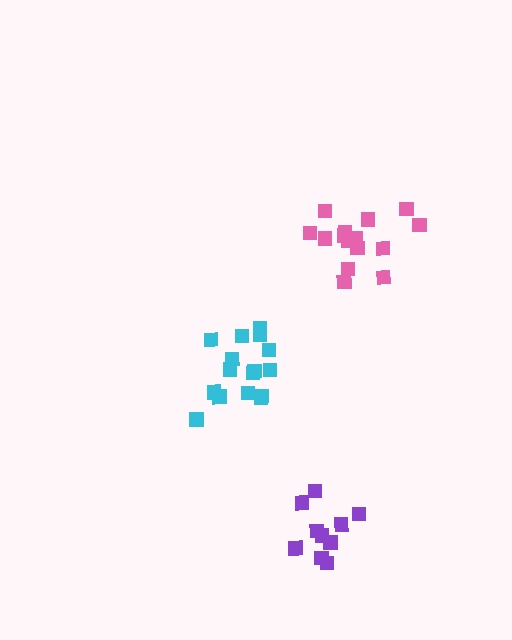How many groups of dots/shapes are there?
There are 3 groups.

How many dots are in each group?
Group 1: 16 dots, Group 2: 16 dots, Group 3: 10 dots (42 total).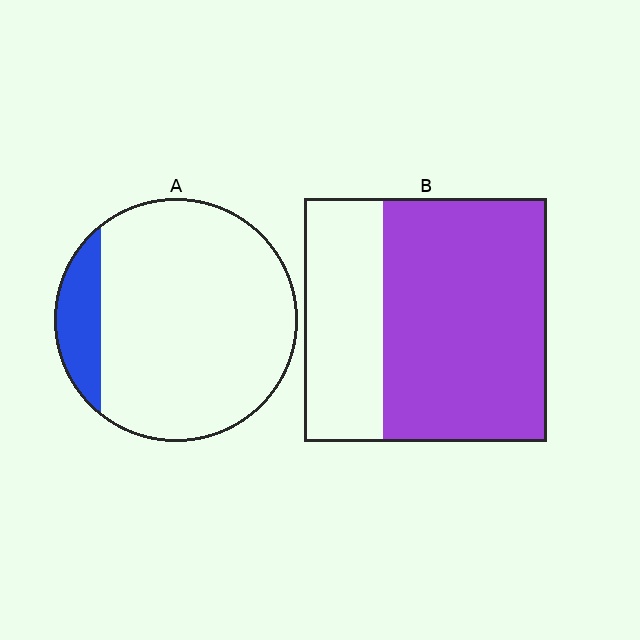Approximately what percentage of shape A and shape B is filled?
A is approximately 15% and B is approximately 65%.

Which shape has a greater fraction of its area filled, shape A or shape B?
Shape B.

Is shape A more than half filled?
No.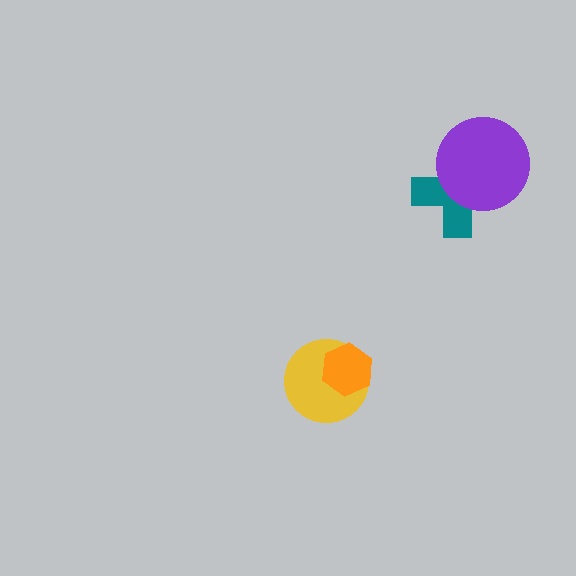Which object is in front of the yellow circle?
The orange hexagon is in front of the yellow circle.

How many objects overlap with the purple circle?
1 object overlaps with the purple circle.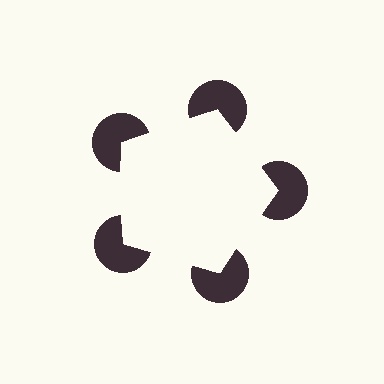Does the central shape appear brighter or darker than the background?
It typically appears slightly brighter than the background, even though no actual brightness change is drawn.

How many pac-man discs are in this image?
There are 5 — one at each vertex of the illusory pentagon.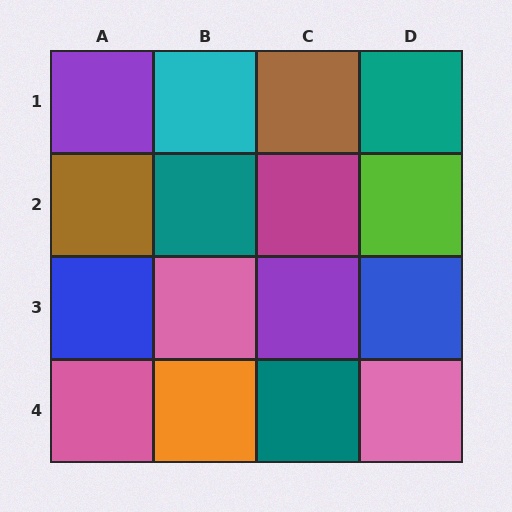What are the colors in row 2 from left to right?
Brown, teal, magenta, lime.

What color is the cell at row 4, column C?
Teal.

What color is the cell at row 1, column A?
Purple.